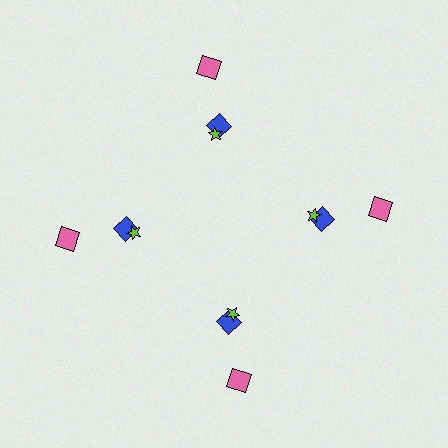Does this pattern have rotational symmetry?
Yes, this pattern has 4-fold rotational symmetry. It looks the same after rotating 90 degrees around the center.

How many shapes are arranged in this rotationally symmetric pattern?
There are 12 shapes, arranged in 4 groups of 3.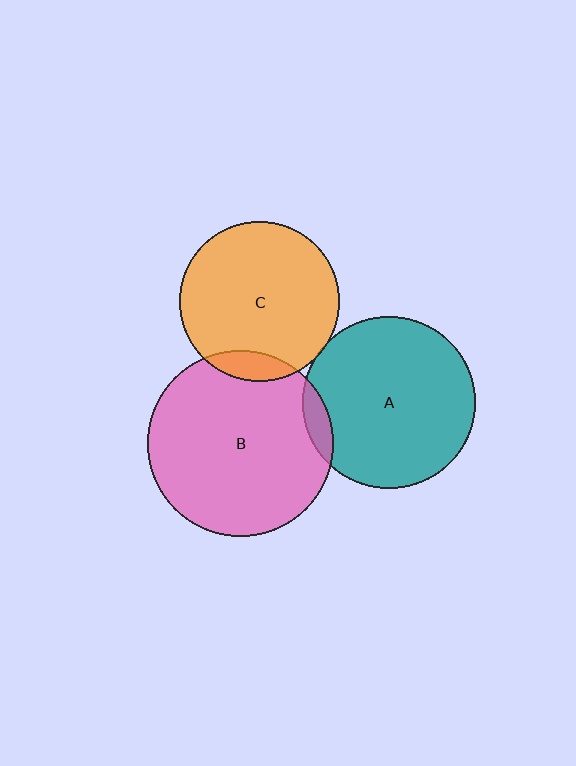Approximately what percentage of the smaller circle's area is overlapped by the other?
Approximately 10%.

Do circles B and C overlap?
Yes.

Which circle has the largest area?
Circle B (pink).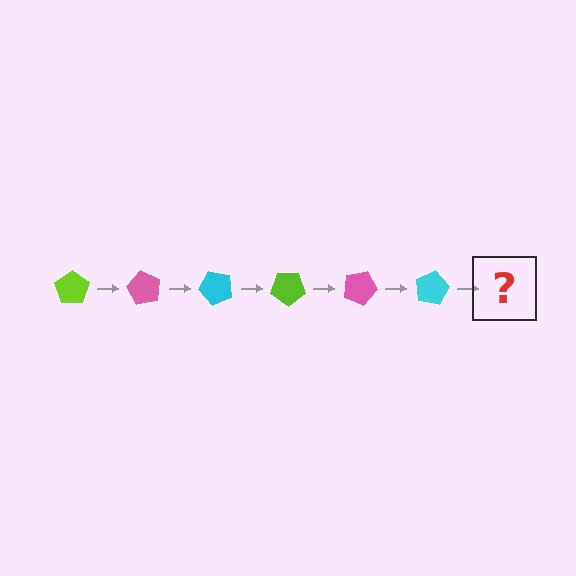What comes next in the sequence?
The next element should be a lime pentagon, rotated 360 degrees from the start.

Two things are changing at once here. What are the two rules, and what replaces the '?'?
The two rules are that it rotates 60 degrees each step and the color cycles through lime, pink, and cyan. The '?' should be a lime pentagon, rotated 360 degrees from the start.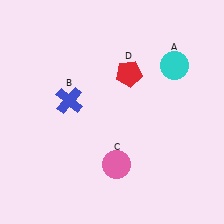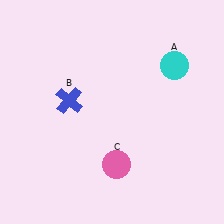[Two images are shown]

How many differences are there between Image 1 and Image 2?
There is 1 difference between the two images.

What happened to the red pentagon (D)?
The red pentagon (D) was removed in Image 2. It was in the top-right area of Image 1.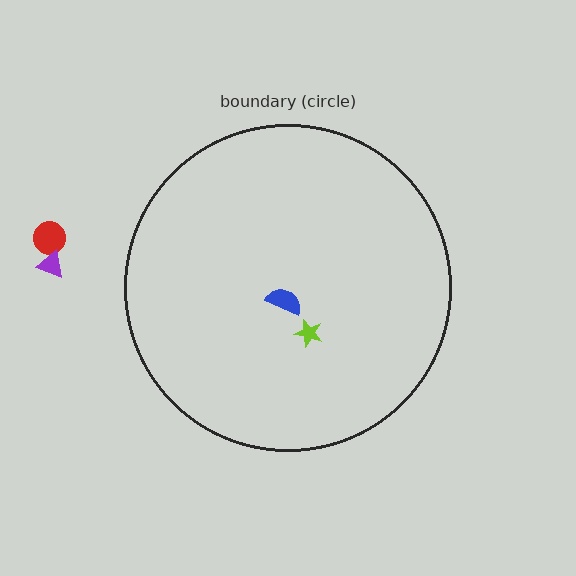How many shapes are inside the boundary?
2 inside, 2 outside.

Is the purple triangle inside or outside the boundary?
Outside.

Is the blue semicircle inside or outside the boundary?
Inside.